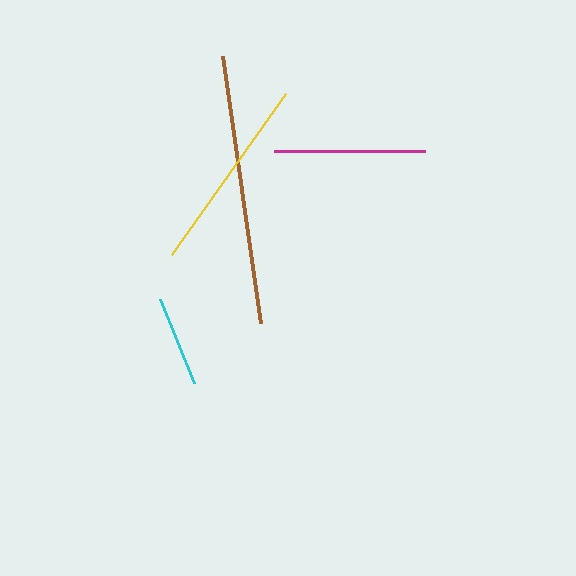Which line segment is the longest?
The brown line is the longest at approximately 270 pixels.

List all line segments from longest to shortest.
From longest to shortest: brown, yellow, magenta, cyan.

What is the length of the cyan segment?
The cyan segment is approximately 90 pixels long.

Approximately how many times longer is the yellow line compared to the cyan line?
The yellow line is approximately 2.2 times the length of the cyan line.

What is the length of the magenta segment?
The magenta segment is approximately 151 pixels long.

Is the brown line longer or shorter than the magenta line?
The brown line is longer than the magenta line.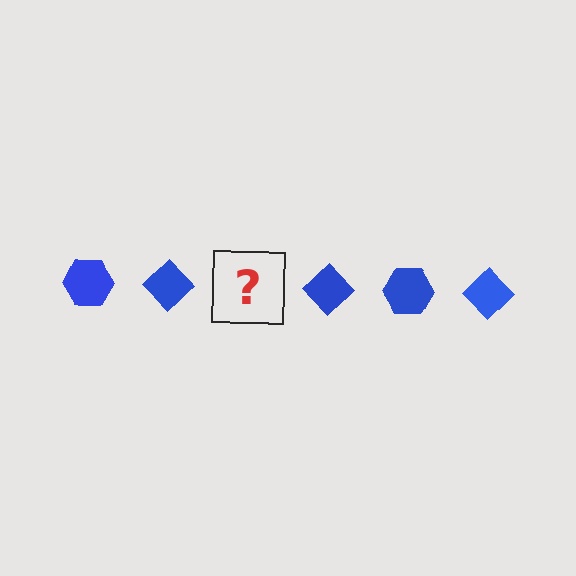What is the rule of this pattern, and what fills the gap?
The rule is that the pattern cycles through hexagon, diamond shapes in blue. The gap should be filled with a blue hexagon.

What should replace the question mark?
The question mark should be replaced with a blue hexagon.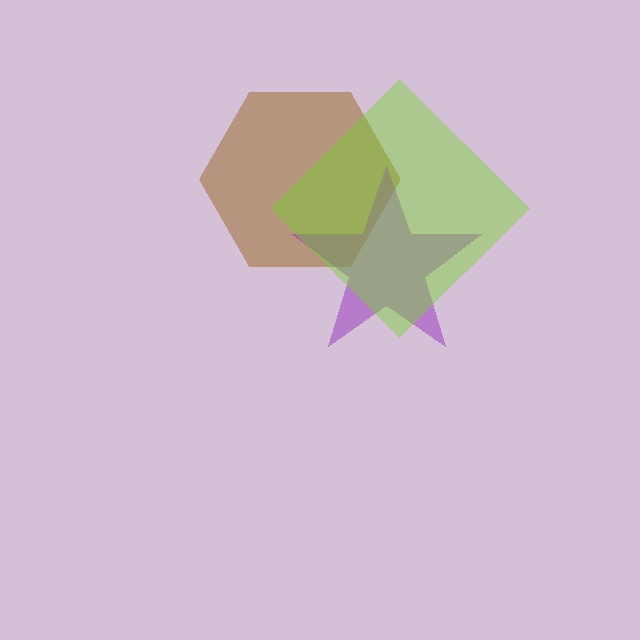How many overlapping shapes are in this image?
There are 3 overlapping shapes in the image.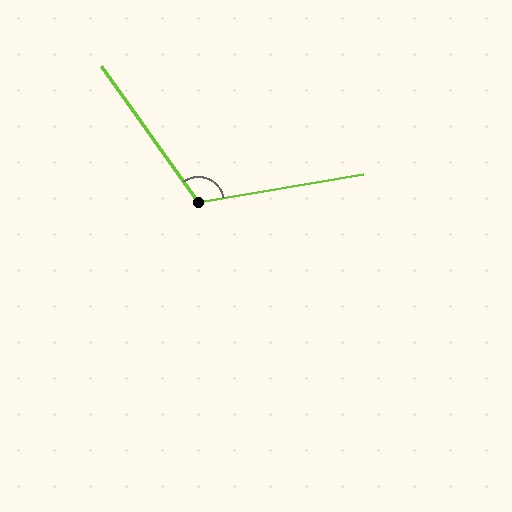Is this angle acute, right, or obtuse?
It is obtuse.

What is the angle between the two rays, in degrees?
Approximately 116 degrees.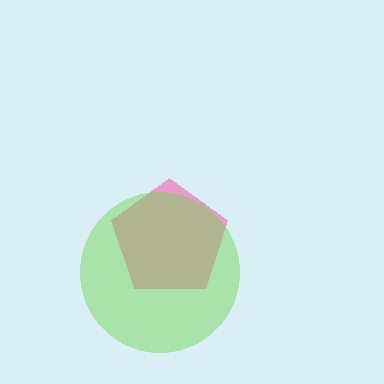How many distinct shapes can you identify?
There are 2 distinct shapes: a pink pentagon, a lime circle.